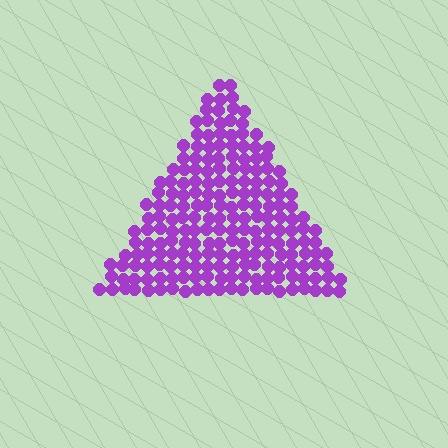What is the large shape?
The large shape is a triangle.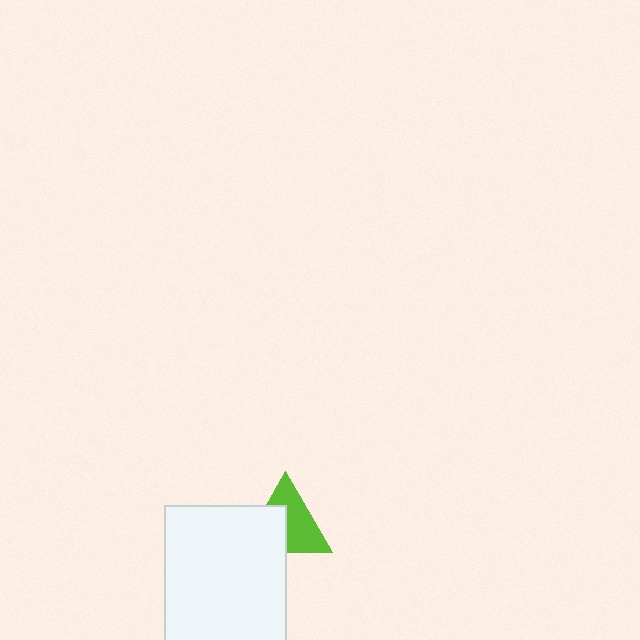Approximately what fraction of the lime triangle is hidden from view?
Roughly 43% of the lime triangle is hidden behind the white rectangle.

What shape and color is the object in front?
The object in front is a white rectangle.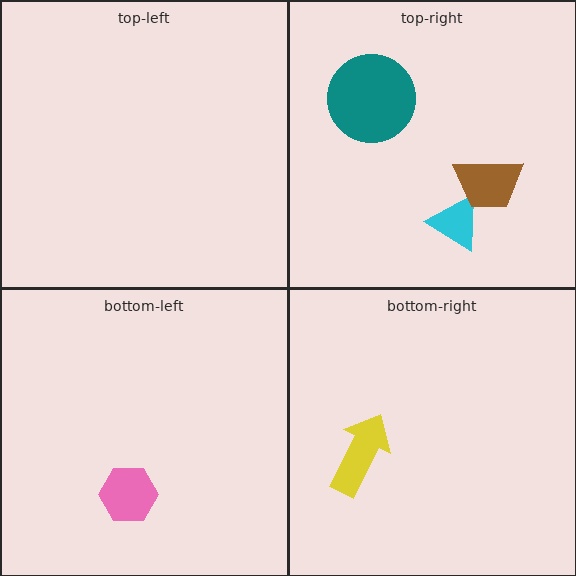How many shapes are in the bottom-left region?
1.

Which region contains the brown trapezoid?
The top-right region.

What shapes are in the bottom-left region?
The pink hexagon.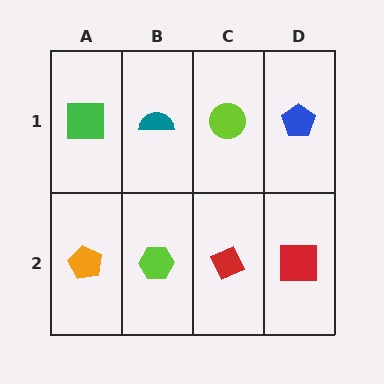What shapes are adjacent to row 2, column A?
A green square (row 1, column A), a lime hexagon (row 2, column B).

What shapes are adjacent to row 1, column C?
A red diamond (row 2, column C), a teal semicircle (row 1, column B), a blue pentagon (row 1, column D).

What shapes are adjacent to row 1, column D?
A red square (row 2, column D), a lime circle (row 1, column C).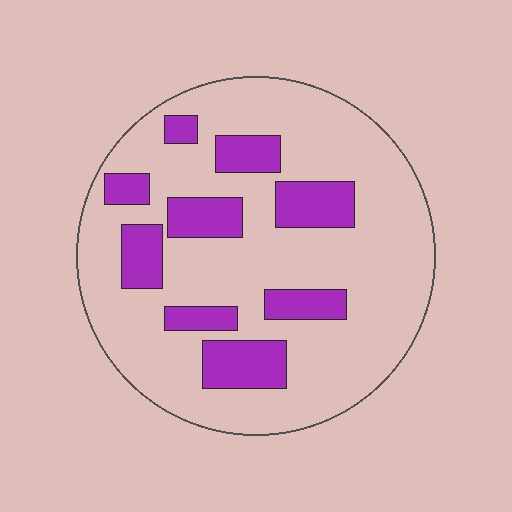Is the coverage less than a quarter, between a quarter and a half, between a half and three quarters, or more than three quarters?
Less than a quarter.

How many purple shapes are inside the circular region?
9.